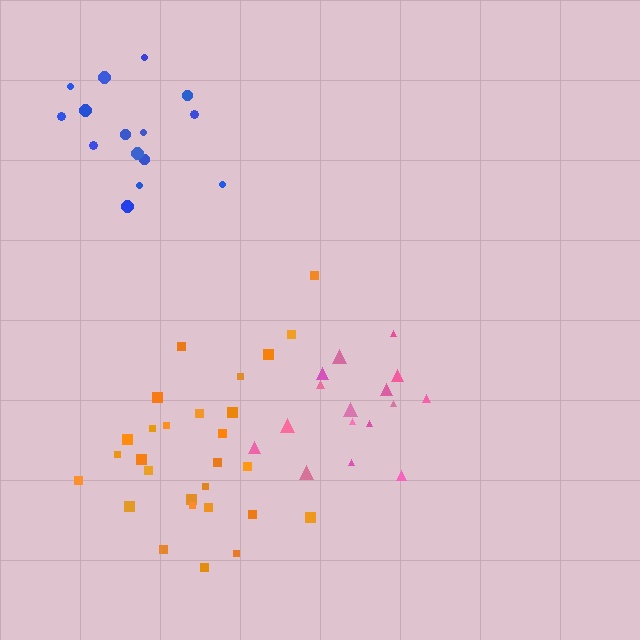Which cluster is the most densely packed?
Pink.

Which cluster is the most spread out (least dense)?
Blue.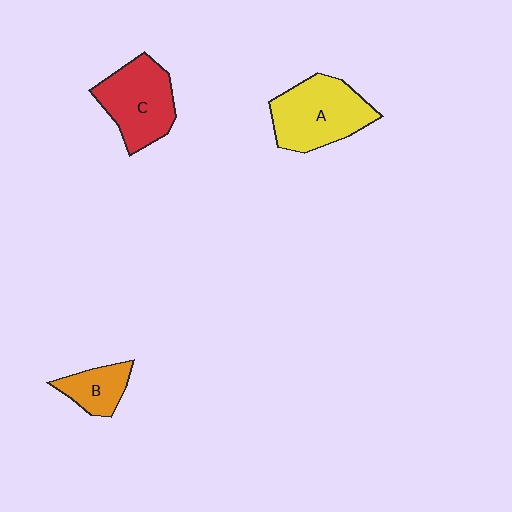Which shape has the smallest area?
Shape B (orange).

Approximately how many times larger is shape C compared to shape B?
Approximately 1.9 times.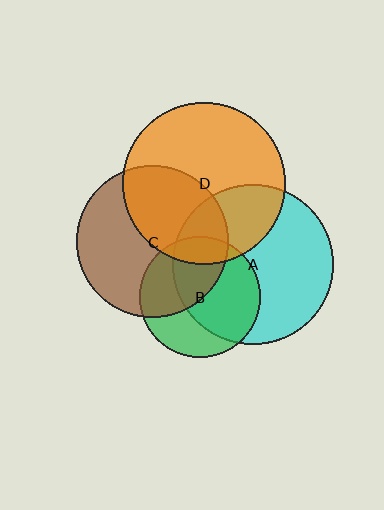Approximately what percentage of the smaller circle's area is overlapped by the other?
Approximately 40%.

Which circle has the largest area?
Circle D (orange).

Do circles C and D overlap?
Yes.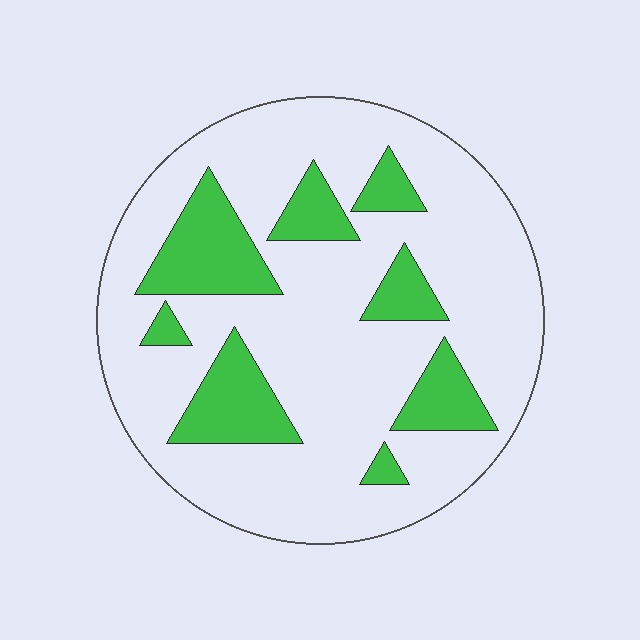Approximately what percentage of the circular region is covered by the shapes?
Approximately 25%.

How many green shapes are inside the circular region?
8.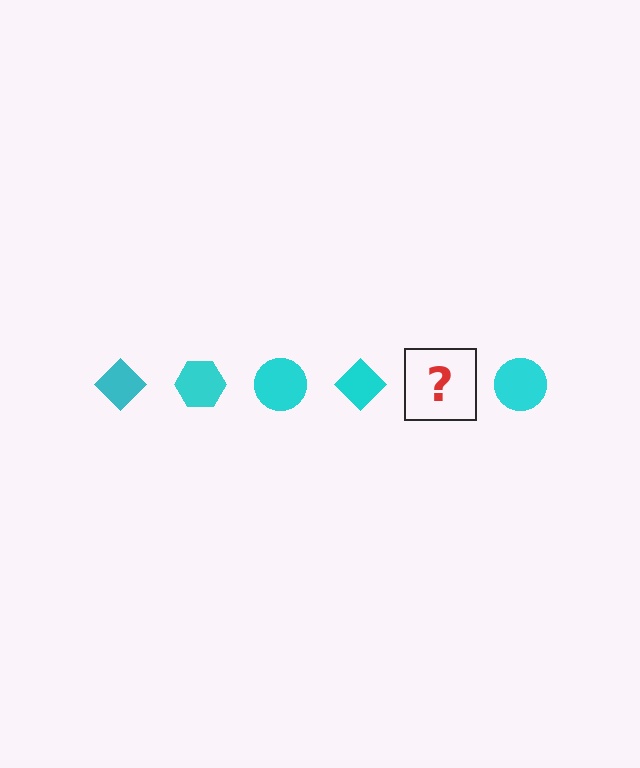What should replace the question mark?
The question mark should be replaced with a cyan hexagon.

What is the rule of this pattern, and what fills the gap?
The rule is that the pattern cycles through diamond, hexagon, circle shapes in cyan. The gap should be filled with a cyan hexagon.